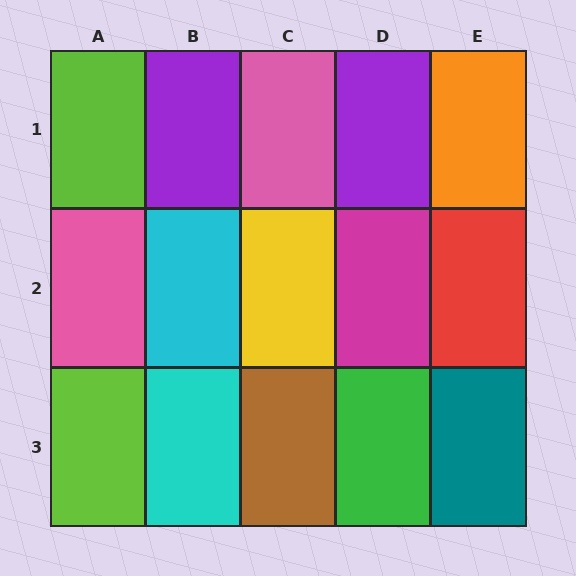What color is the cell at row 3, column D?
Green.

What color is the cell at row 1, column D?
Purple.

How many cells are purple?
2 cells are purple.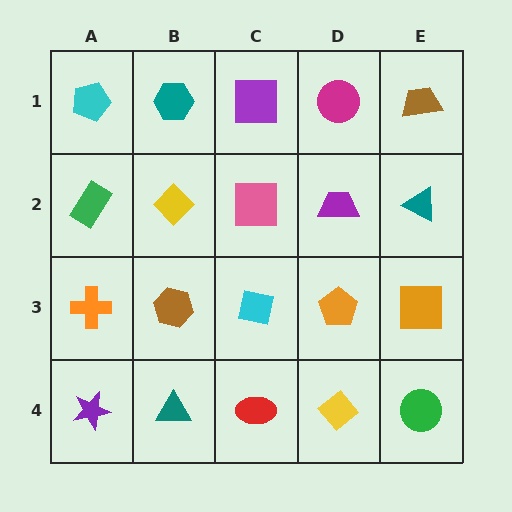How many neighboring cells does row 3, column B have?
4.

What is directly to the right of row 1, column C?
A magenta circle.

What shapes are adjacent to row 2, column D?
A magenta circle (row 1, column D), an orange pentagon (row 3, column D), a pink square (row 2, column C), a teal triangle (row 2, column E).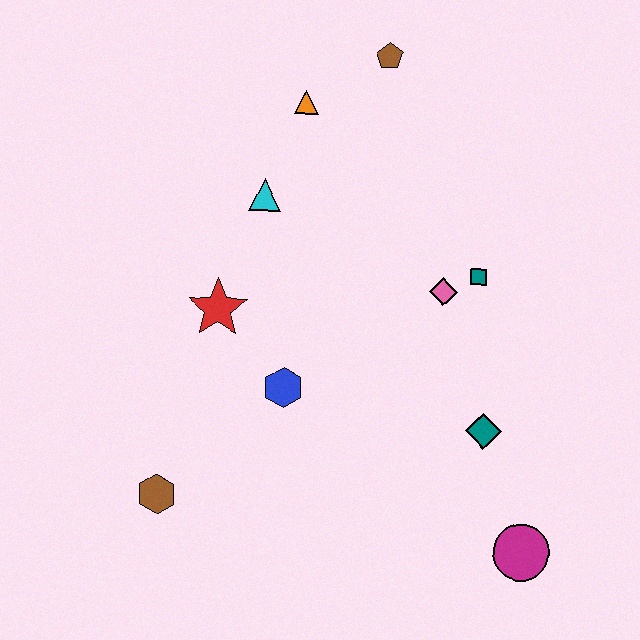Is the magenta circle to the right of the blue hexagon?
Yes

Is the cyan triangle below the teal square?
No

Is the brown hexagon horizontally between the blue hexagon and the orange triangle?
No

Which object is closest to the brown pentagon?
The orange triangle is closest to the brown pentagon.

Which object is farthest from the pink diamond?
The brown hexagon is farthest from the pink diamond.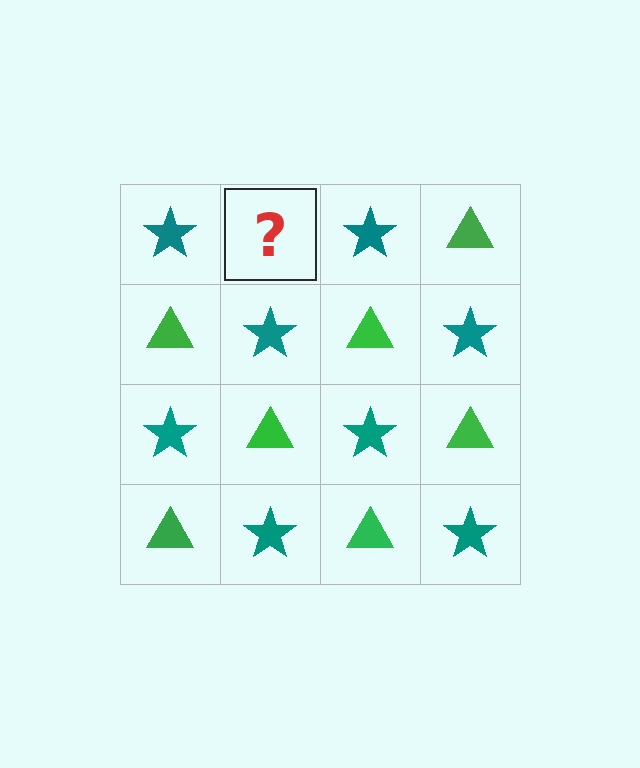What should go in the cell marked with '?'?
The missing cell should contain a green triangle.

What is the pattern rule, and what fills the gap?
The rule is that it alternates teal star and green triangle in a checkerboard pattern. The gap should be filled with a green triangle.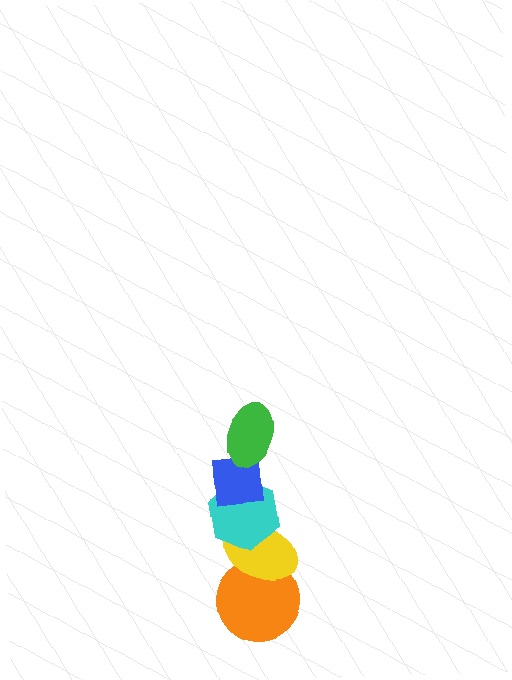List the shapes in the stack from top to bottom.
From top to bottom: the green ellipse, the blue square, the cyan hexagon, the yellow ellipse, the orange circle.